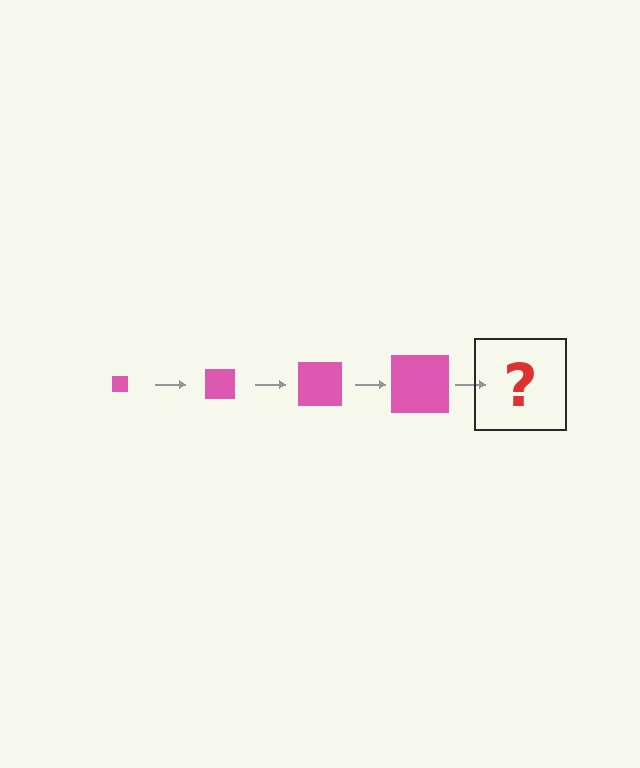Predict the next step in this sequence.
The next step is a pink square, larger than the previous one.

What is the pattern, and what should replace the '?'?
The pattern is that the square gets progressively larger each step. The '?' should be a pink square, larger than the previous one.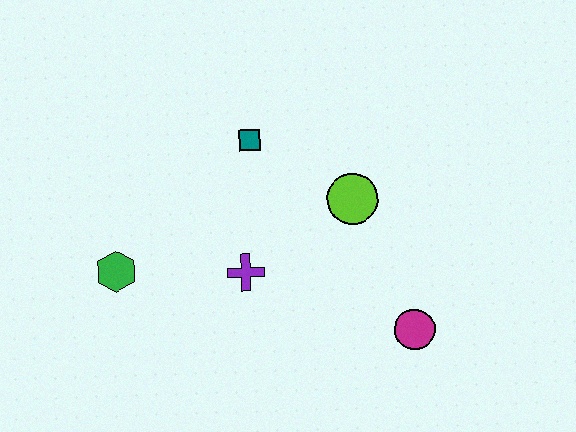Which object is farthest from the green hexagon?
The magenta circle is farthest from the green hexagon.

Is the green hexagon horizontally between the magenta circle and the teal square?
No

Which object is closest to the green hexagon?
The purple cross is closest to the green hexagon.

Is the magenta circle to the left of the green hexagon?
No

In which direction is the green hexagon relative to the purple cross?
The green hexagon is to the left of the purple cross.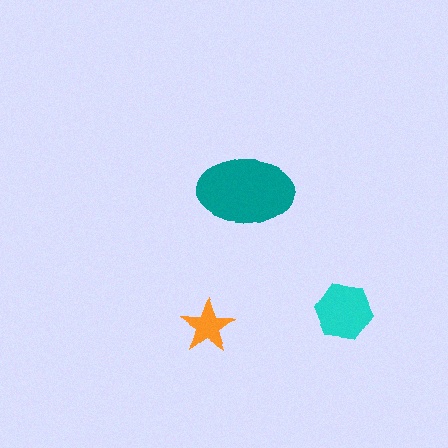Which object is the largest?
The teal ellipse.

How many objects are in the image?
There are 3 objects in the image.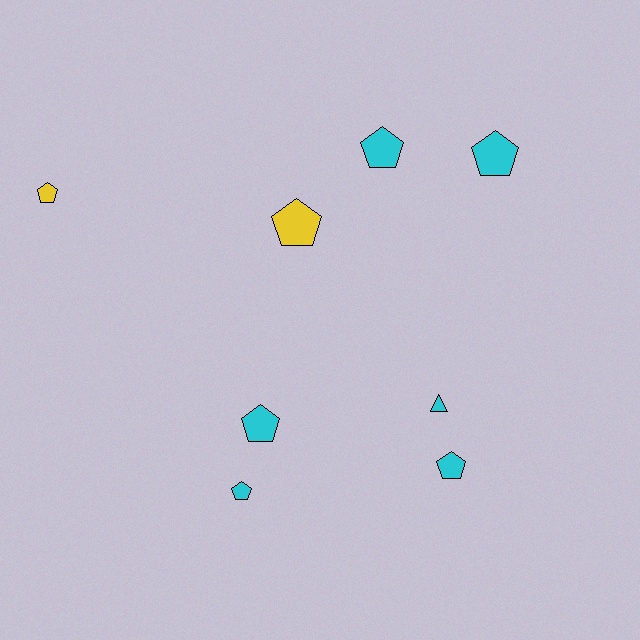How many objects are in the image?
There are 8 objects.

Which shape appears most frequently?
Pentagon, with 7 objects.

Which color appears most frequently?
Cyan, with 6 objects.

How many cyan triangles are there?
There is 1 cyan triangle.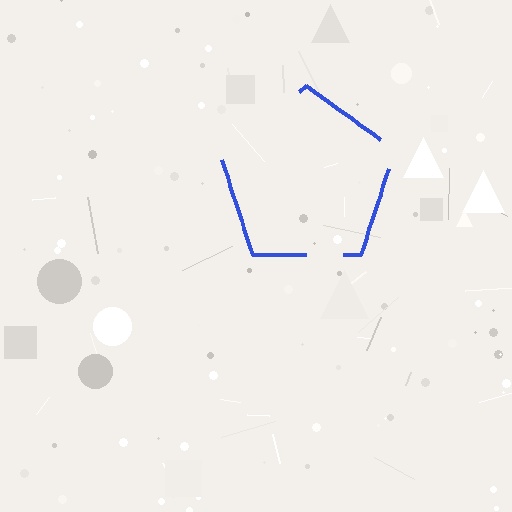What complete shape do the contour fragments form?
The contour fragments form a pentagon.